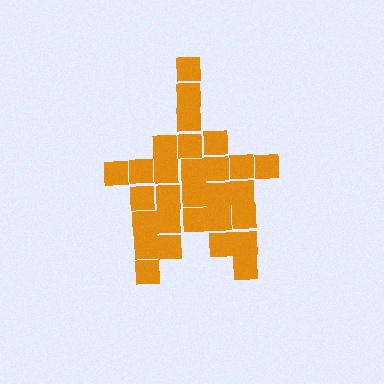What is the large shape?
The large shape is a star.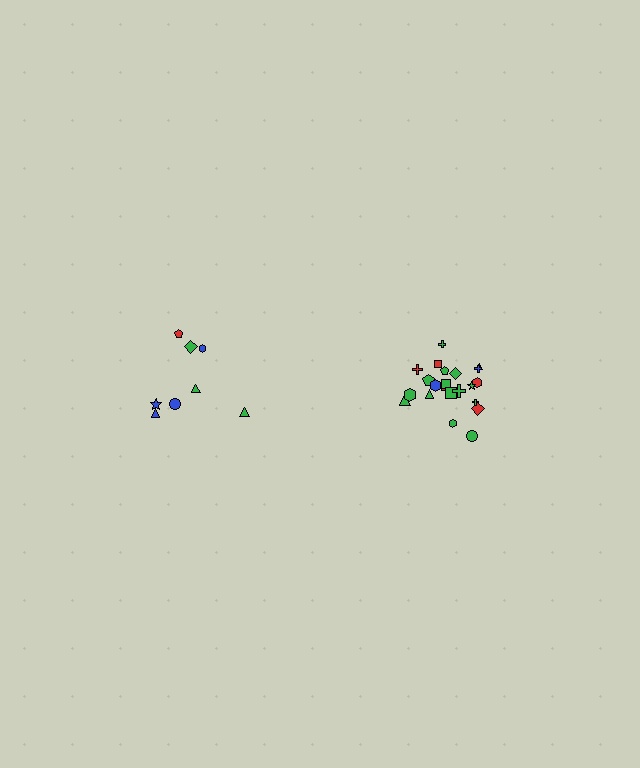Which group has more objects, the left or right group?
The right group.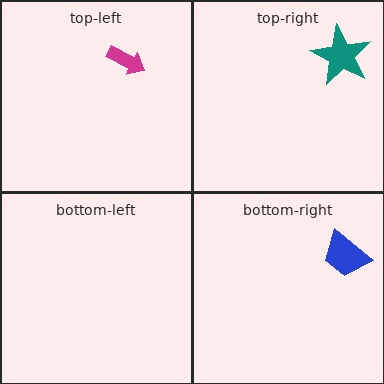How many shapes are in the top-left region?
1.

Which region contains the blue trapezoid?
The bottom-right region.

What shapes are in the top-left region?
The magenta arrow.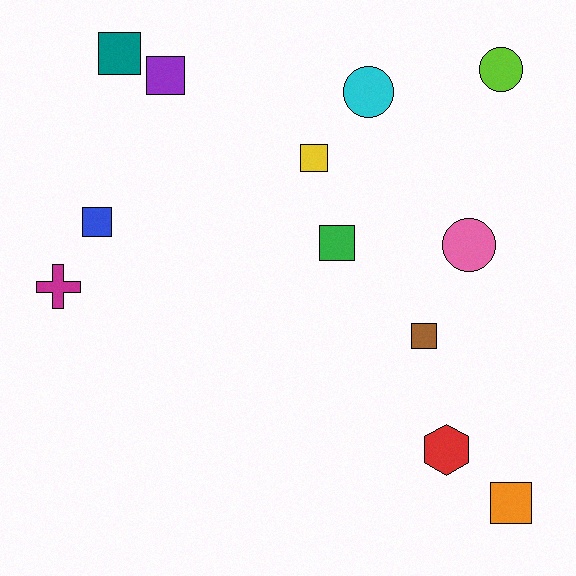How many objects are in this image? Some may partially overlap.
There are 12 objects.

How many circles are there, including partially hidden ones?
There are 3 circles.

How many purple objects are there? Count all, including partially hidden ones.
There is 1 purple object.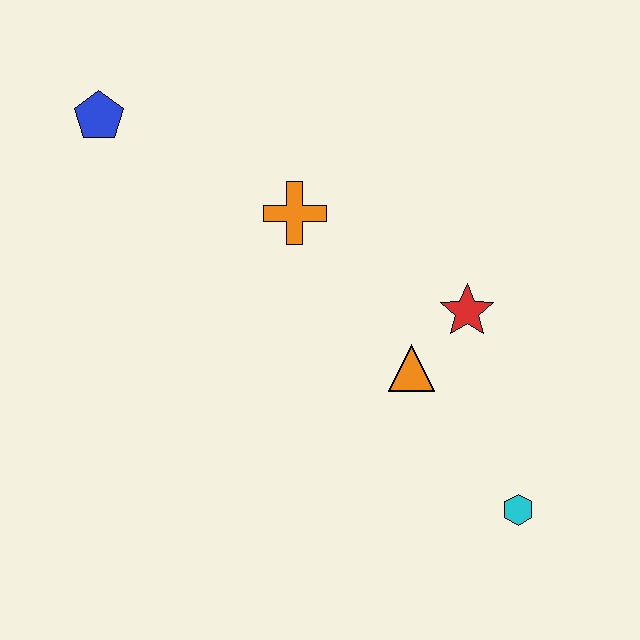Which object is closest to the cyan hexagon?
The orange triangle is closest to the cyan hexagon.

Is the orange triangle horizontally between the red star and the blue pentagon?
Yes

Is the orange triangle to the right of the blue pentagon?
Yes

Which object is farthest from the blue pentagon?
The cyan hexagon is farthest from the blue pentagon.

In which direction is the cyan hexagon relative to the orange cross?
The cyan hexagon is below the orange cross.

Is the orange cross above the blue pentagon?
No